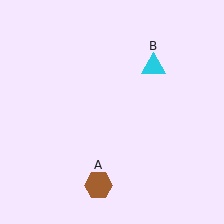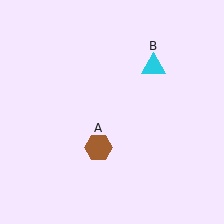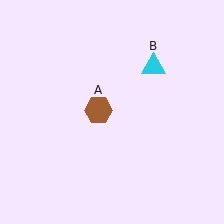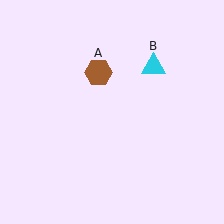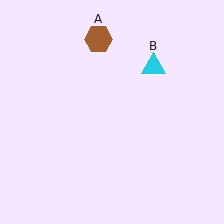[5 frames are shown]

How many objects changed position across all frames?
1 object changed position: brown hexagon (object A).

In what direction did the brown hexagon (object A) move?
The brown hexagon (object A) moved up.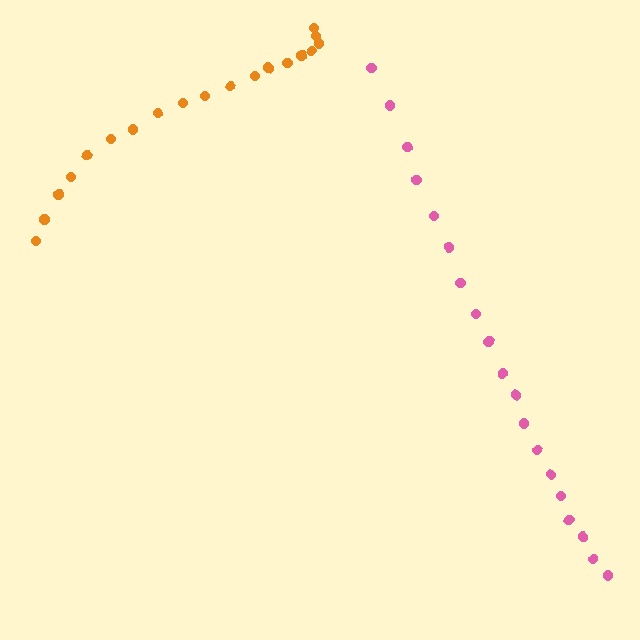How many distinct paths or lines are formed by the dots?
There are 2 distinct paths.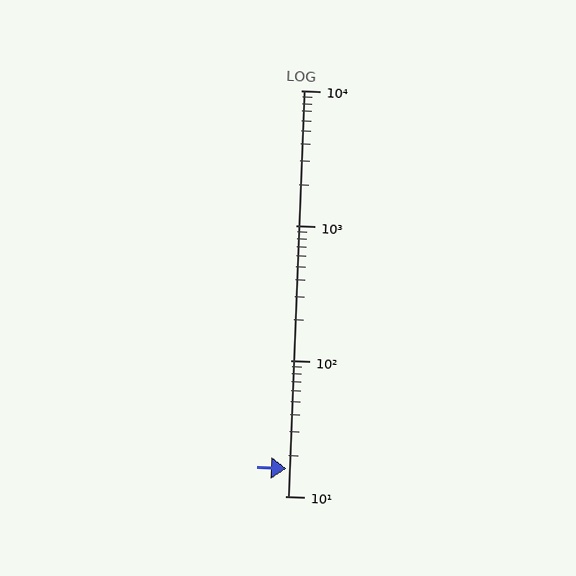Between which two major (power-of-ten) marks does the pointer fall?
The pointer is between 10 and 100.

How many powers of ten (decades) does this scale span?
The scale spans 3 decades, from 10 to 10000.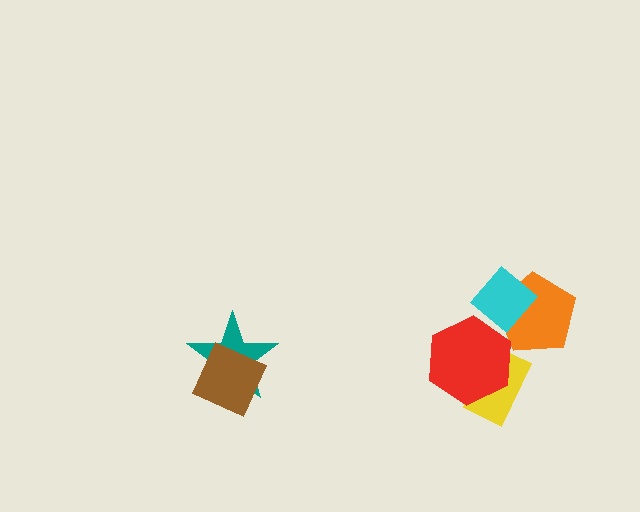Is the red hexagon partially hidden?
No, no other shape covers it.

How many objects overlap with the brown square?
1 object overlaps with the brown square.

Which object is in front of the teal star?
The brown square is in front of the teal star.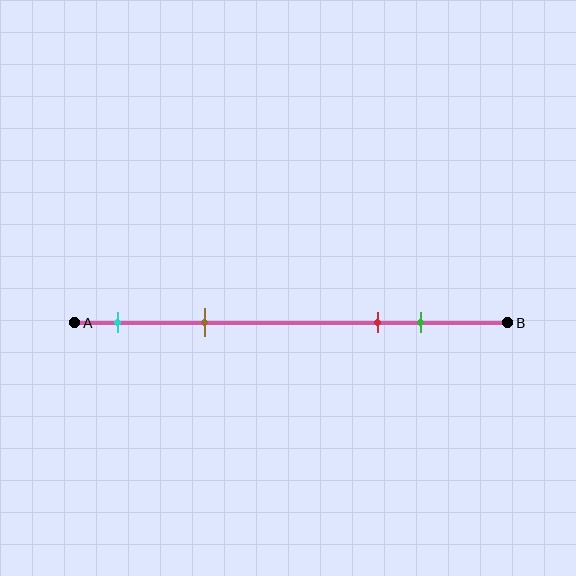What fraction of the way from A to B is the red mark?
The red mark is approximately 70% (0.7) of the way from A to B.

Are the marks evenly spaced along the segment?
No, the marks are not evenly spaced.